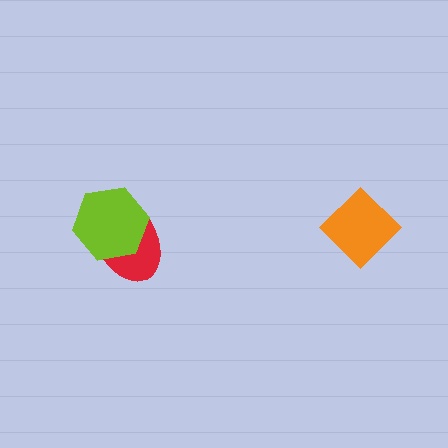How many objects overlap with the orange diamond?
0 objects overlap with the orange diamond.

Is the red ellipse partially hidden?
Yes, it is partially covered by another shape.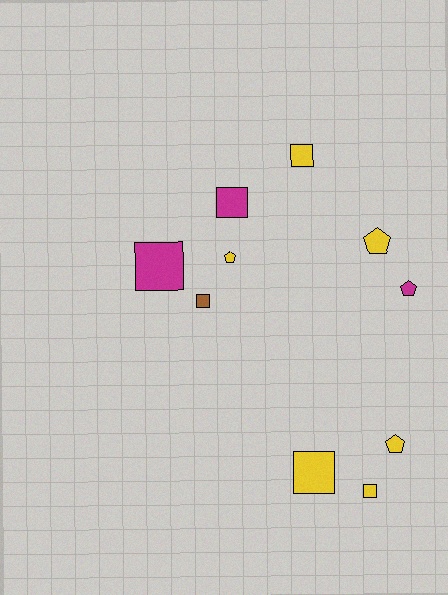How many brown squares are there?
There is 1 brown square.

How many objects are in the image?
There are 10 objects.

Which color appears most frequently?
Yellow, with 6 objects.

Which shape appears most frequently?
Square, with 6 objects.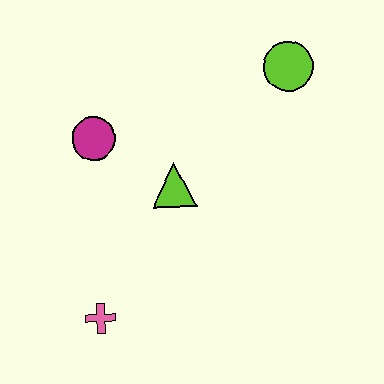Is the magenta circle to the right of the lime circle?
No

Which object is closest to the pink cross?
The lime triangle is closest to the pink cross.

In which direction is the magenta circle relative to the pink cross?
The magenta circle is above the pink cross.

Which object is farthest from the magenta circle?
The lime circle is farthest from the magenta circle.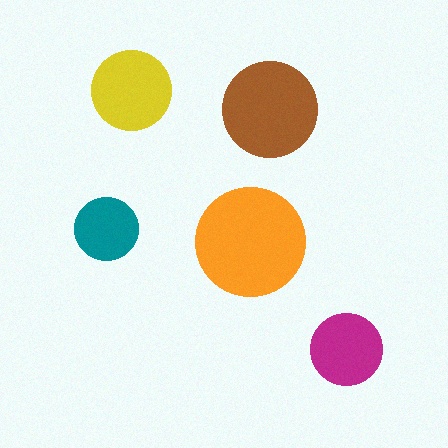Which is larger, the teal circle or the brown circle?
The brown one.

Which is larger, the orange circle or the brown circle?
The orange one.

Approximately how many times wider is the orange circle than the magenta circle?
About 1.5 times wider.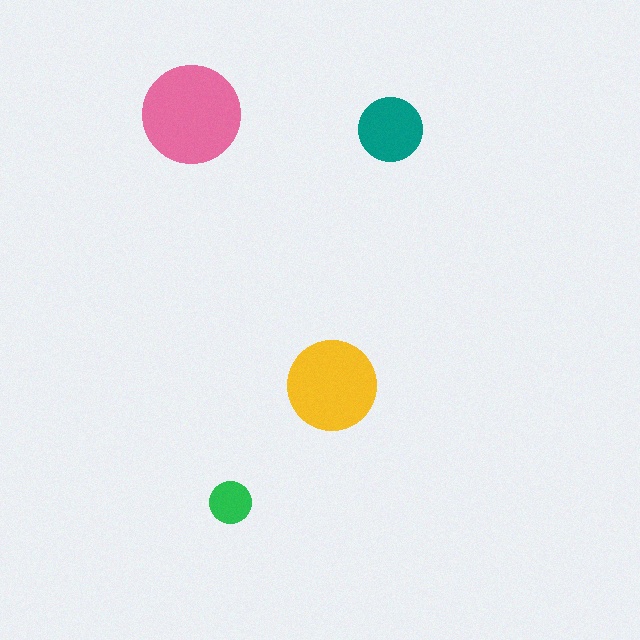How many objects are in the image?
There are 4 objects in the image.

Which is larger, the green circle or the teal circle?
The teal one.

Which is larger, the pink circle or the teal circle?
The pink one.